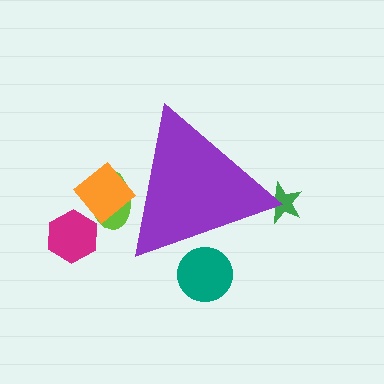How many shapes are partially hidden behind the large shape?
4 shapes are partially hidden.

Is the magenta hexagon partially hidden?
No, the magenta hexagon is fully visible.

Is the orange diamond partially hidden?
Yes, the orange diamond is partially hidden behind the purple triangle.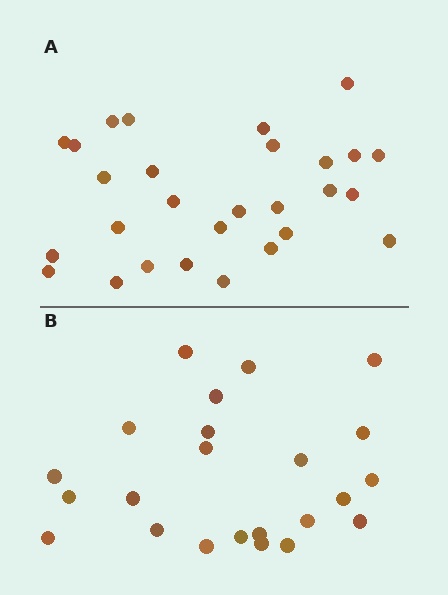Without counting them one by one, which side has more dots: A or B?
Region A (the top region) has more dots.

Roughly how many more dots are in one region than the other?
Region A has about 5 more dots than region B.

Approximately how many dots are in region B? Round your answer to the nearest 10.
About 20 dots. (The exact count is 23, which rounds to 20.)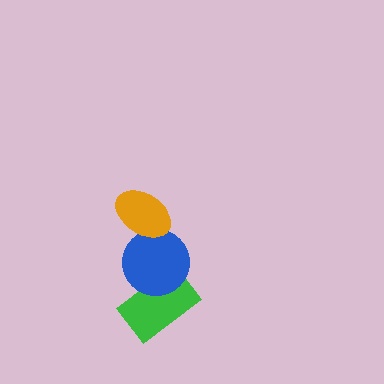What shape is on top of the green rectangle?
The blue circle is on top of the green rectangle.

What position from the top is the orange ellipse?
The orange ellipse is 1st from the top.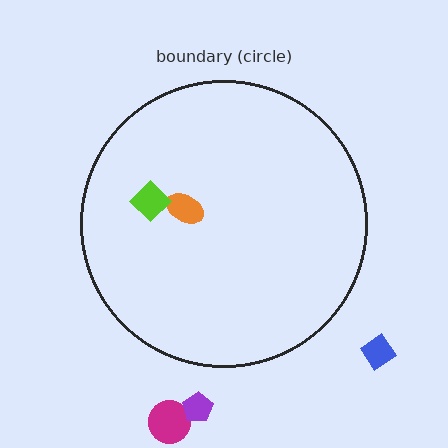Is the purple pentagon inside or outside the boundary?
Outside.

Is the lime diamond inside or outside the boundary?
Inside.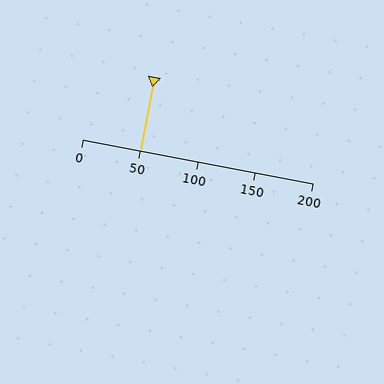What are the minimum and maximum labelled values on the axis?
The axis runs from 0 to 200.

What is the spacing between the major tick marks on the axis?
The major ticks are spaced 50 apart.